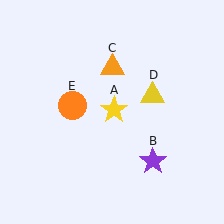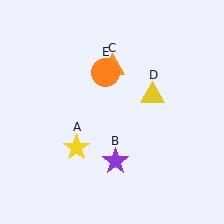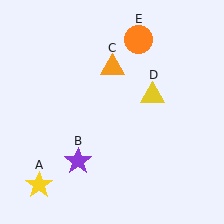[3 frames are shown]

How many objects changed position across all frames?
3 objects changed position: yellow star (object A), purple star (object B), orange circle (object E).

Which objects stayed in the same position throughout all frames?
Orange triangle (object C) and yellow triangle (object D) remained stationary.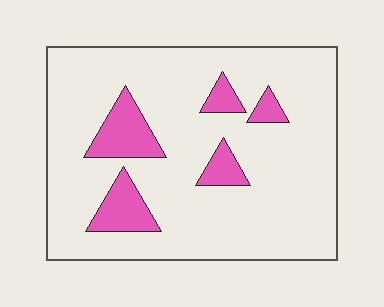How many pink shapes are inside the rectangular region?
5.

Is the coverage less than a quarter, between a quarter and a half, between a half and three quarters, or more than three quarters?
Less than a quarter.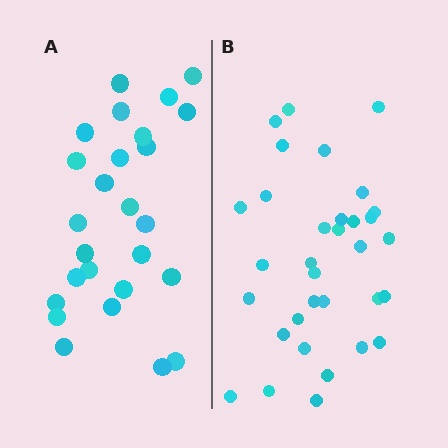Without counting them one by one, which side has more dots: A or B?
Region B (the right region) has more dots.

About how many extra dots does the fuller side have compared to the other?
Region B has roughly 8 or so more dots than region A.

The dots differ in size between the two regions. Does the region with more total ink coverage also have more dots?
No. Region A has more total ink coverage because its dots are larger, but region B actually contains more individual dots. Total area can be misleading — the number of items is what matters here.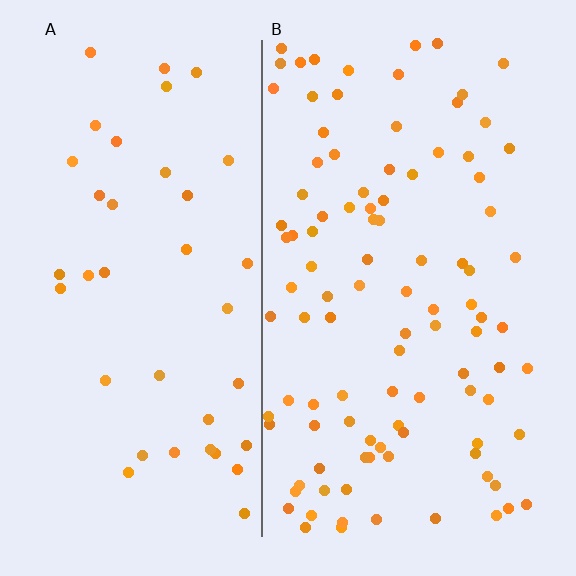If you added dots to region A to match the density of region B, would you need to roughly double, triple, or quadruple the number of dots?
Approximately triple.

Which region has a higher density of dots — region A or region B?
B (the right).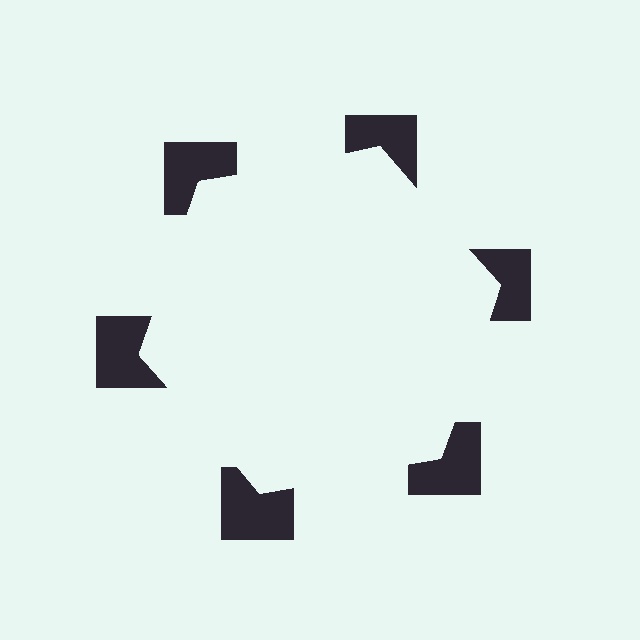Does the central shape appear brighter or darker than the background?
It typically appears slightly brighter than the background, even though no actual brightness change is drawn.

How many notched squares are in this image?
There are 6 — one at each vertex of the illusory hexagon.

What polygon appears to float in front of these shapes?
An illusory hexagon — its edges are inferred from the aligned wedge cuts in the notched squares, not physically drawn.